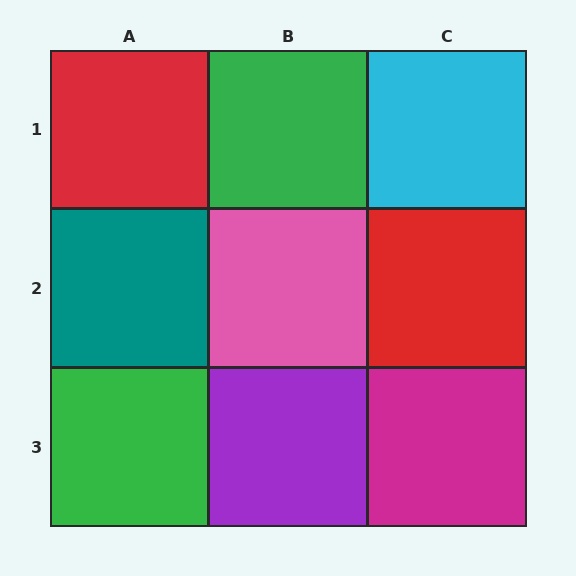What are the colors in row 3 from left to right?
Green, purple, magenta.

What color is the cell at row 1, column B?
Green.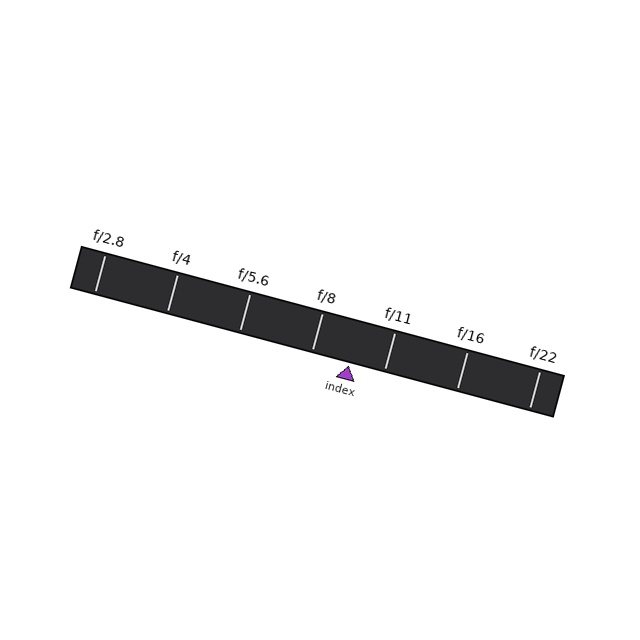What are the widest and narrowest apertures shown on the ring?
The widest aperture shown is f/2.8 and the narrowest is f/22.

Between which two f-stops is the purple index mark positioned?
The index mark is between f/8 and f/11.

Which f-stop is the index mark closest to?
The index mark is closest to f/11.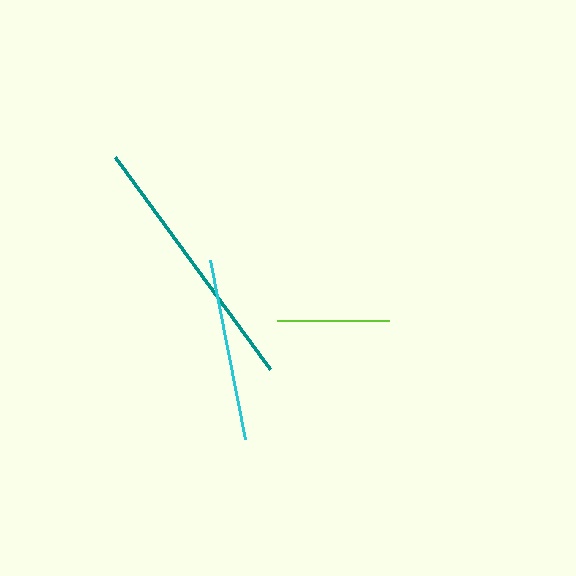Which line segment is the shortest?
The lime line is the shortest at approximately 112 pixels.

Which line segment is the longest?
The teal line is the longest at approximately 262 pixels.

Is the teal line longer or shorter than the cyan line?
The teal line is longer than the cyan line.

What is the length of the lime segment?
The lime segment is approximately 112 pixels long.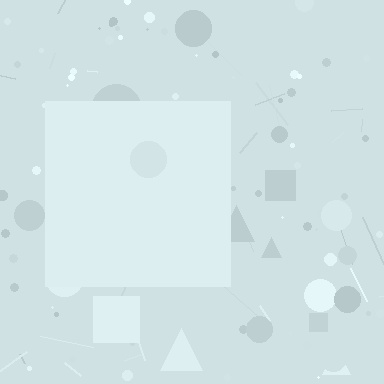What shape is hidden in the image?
A square is hidden in the image.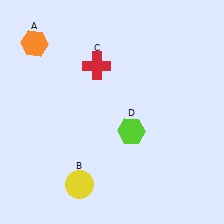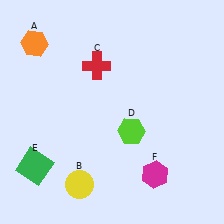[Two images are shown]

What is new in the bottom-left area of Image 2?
A green square (E) was added in the bottom-left area of Image 2.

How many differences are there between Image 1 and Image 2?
There are 2 differences between the two images.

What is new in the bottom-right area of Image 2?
A magenta hexagon (F) was added in the bottom-right area of Image 2.